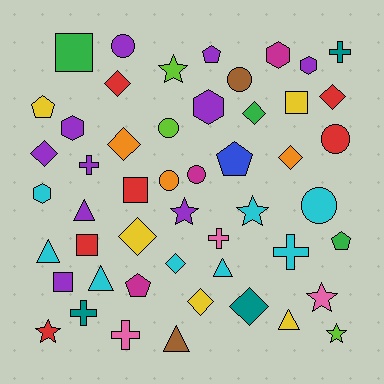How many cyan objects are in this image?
There are 8 cyan objects.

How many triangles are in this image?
There are 6 triangles.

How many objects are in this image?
There are 50 objects.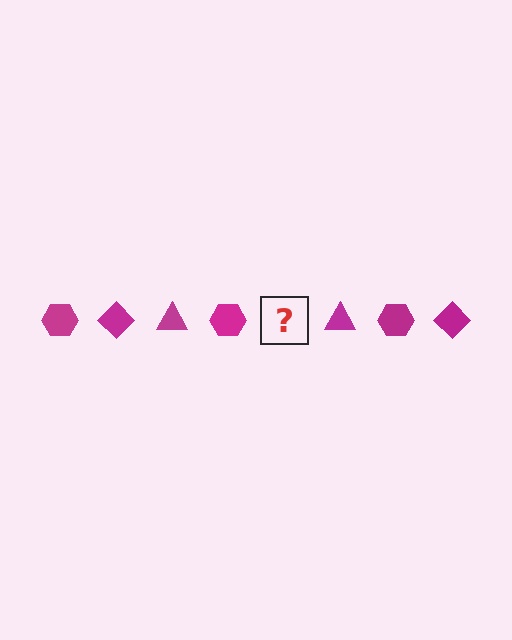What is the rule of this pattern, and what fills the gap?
The rule is that the pattern cycles through hexagon, diamond, triangle shapes in magenta. The gap should be filled with a magenta diamond.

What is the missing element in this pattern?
The missing element is a magenta diamond.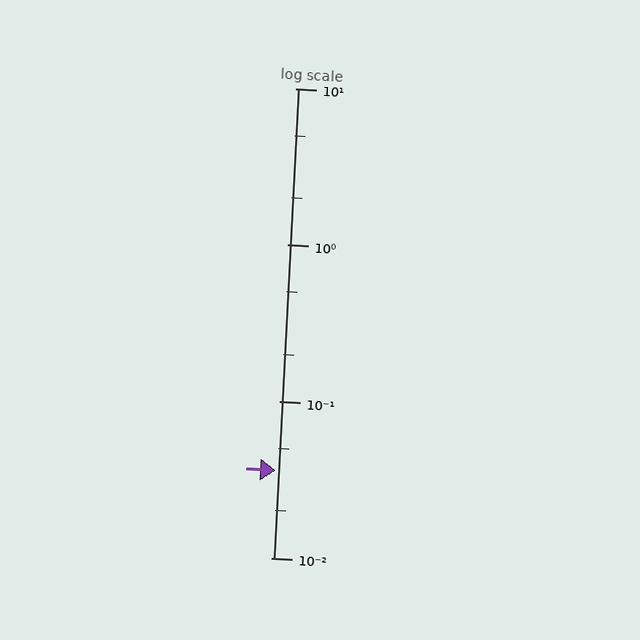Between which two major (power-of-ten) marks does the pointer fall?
The pointer is between 0.01 and 0.1.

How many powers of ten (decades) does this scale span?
The scale spans 3 decades, from 0.01 to 10.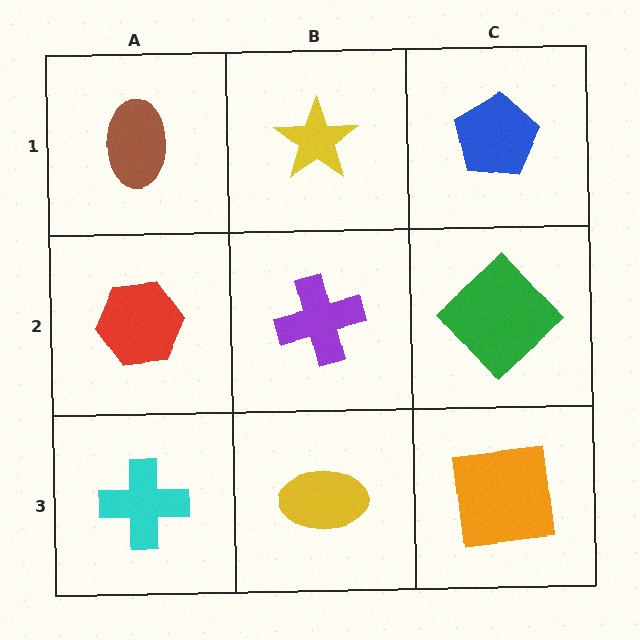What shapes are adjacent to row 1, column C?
A green diamond (row 2, column C), a yellow star (row 1, column B).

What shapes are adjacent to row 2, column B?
A yellow star (row 1, column B), a yellow ellipse (row 3, column B), a red hexagon (row 2, column A), a green diamond (row 2, column C).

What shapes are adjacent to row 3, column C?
A green diamond (row 2, column C), a yellow ellipse (row 3, column B).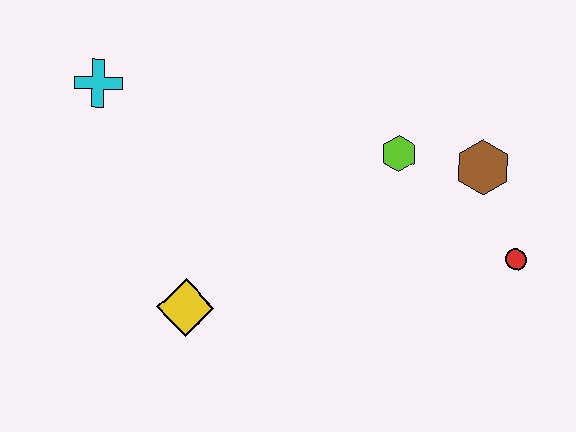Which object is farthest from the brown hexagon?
The cyan cross is farthest from the brown hexagon.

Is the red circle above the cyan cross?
No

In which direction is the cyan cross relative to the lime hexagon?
The cyan cross is to the left of the lime hexagon.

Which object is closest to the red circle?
The brown hexagon is closest to the red circle.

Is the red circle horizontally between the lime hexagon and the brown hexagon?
No